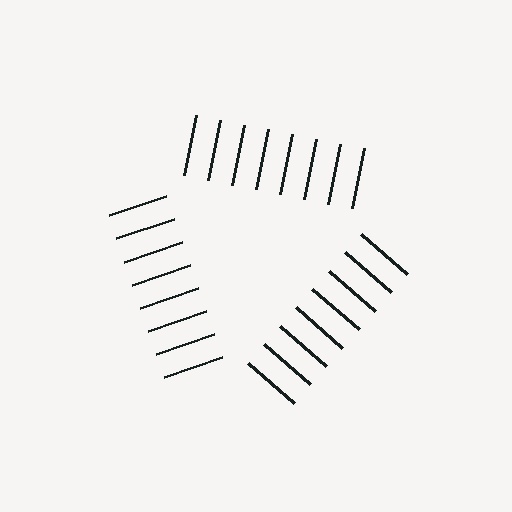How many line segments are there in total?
24 — 8 along each of the 3 edges.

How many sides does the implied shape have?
3 sides — the line-ends trace a triangle.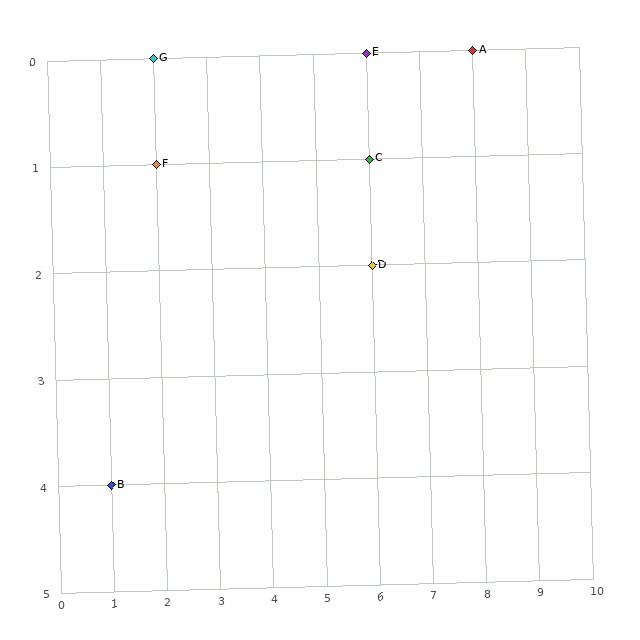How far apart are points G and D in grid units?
Points G and D are 4 columns and 2 rows apart (about 4.5 grid units diagonally).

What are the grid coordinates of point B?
Point B is at grid coordinates (1, 4).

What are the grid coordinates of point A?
Point A is at grid coordinates (8, 0).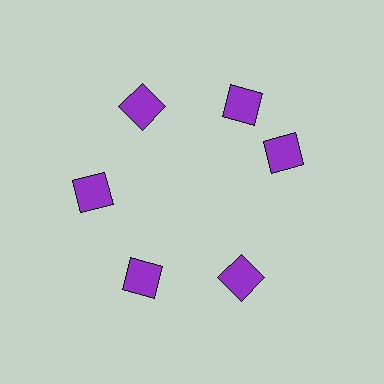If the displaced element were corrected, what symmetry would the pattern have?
It would have 6-fold rotational symmetry — the pattern would map onto itself every 60 degrees.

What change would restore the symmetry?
The symmetry would be restored by rotating it back into even spacing with its neighbors so that all 6 squares sit at equal angles and equal distance from the center.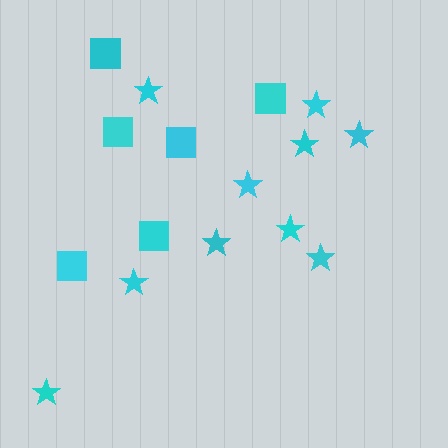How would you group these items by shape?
There are 2 groups: one group of squares (6) and one group of stars (10).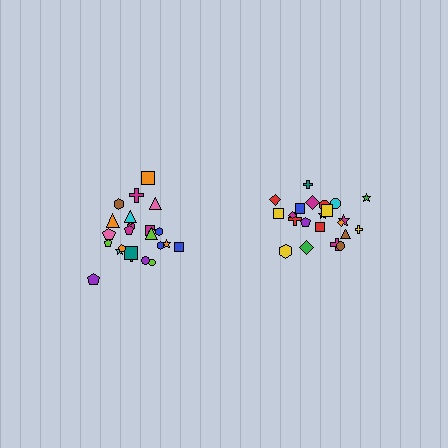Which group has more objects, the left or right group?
The left group.